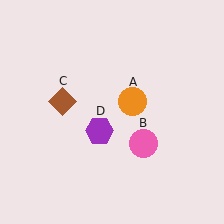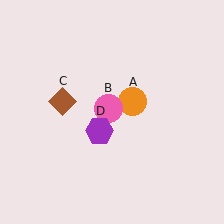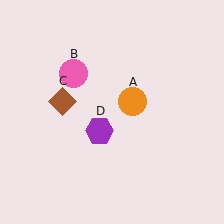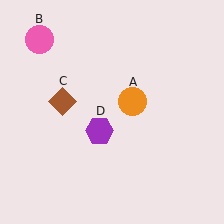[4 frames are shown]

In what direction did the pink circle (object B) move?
The pink circle (object B) moved up and to the left.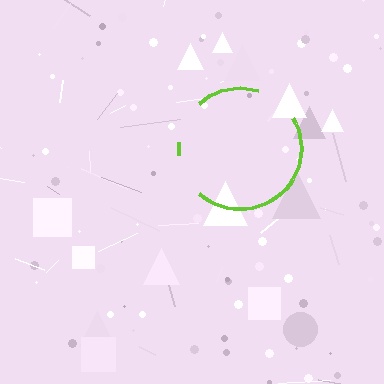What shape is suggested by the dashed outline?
The dashed outline suggests a circle.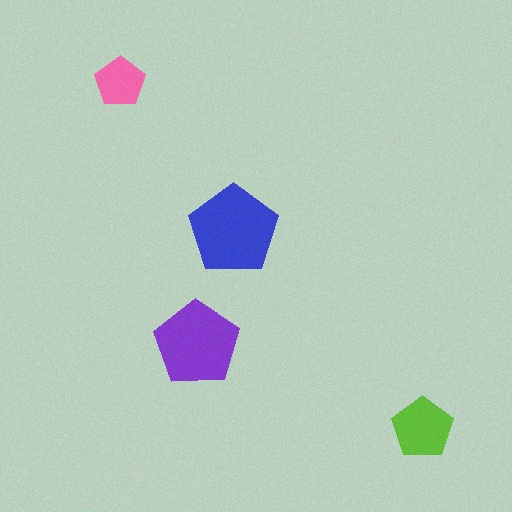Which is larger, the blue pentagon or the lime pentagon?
The blue one.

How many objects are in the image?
There are 4 objects in the image.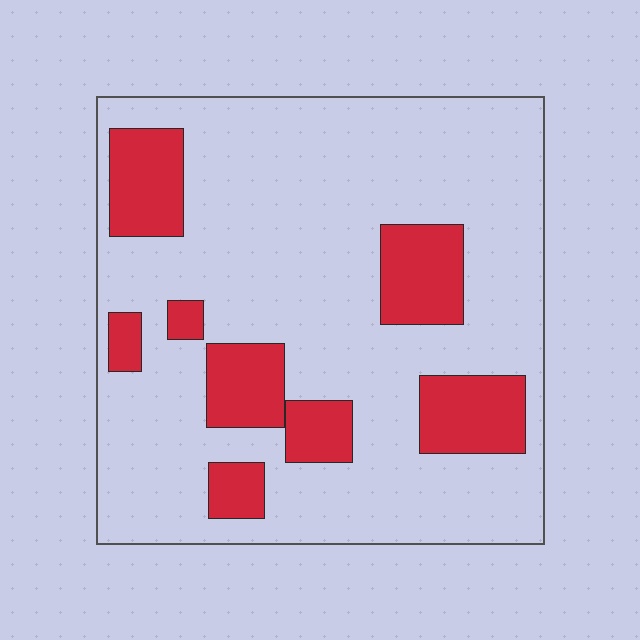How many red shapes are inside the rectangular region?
8.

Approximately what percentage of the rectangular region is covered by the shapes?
Approximately 20%.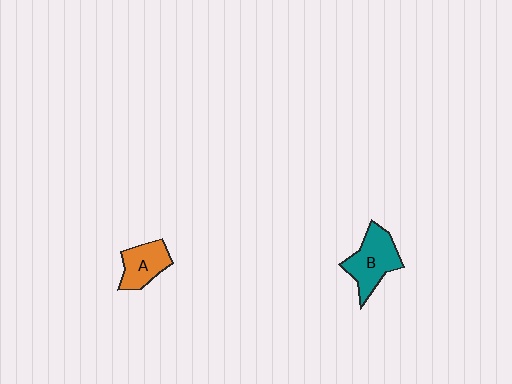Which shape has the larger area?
Shape B (teal).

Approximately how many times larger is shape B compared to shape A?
Approximately 1.3 times.